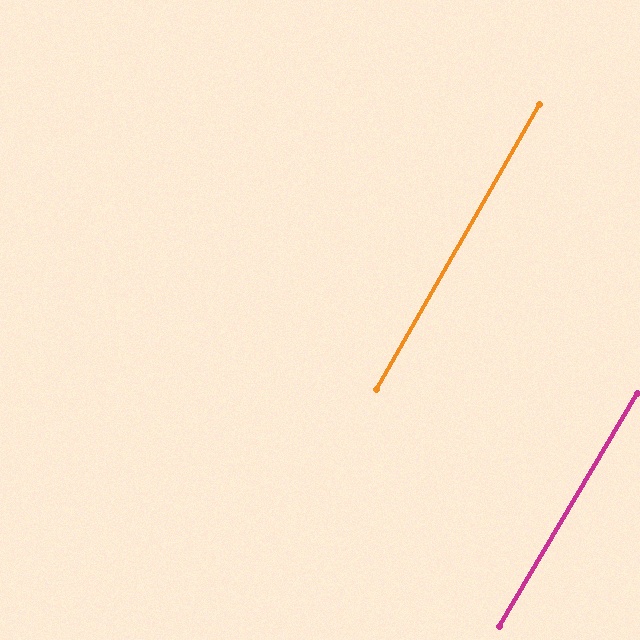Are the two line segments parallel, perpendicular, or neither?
Parallel — their directions differ by only 0.9°.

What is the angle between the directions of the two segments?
Approximately 1 degree.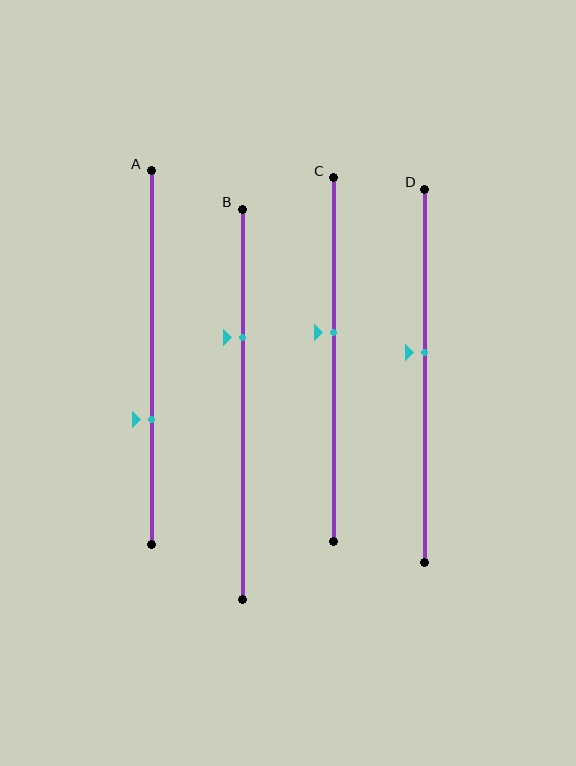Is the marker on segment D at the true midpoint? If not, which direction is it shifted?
No, the marker on segment D is shifted upward by about 6% of the segment length.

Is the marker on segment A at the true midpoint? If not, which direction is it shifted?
No, the marker on segment A is shifted downward by about 17% of the segment length.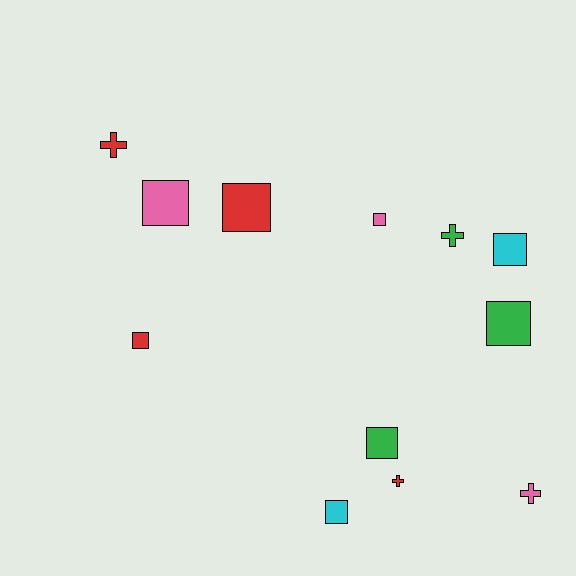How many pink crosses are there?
There is 1 pink cross.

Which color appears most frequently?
Red, with 4 objects.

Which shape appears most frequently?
Square, with 8 objects.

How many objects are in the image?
There are 12 objects.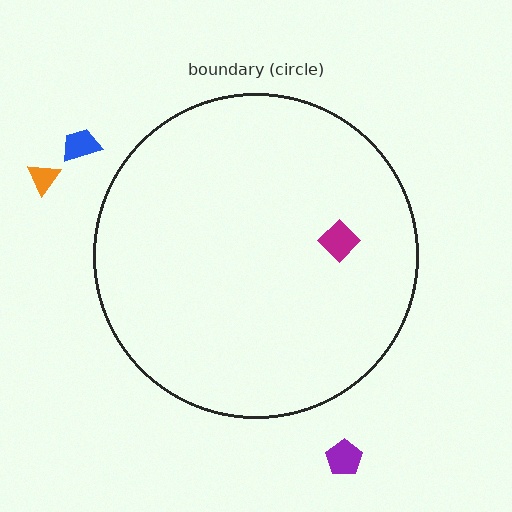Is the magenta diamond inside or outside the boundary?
Inside.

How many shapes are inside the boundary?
1 inside, 3 outside.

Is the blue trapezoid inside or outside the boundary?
Outside.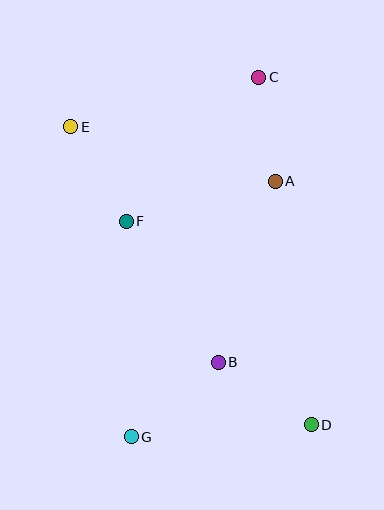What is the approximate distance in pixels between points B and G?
The distance between B and G is approximately 114 pixels.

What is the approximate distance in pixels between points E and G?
The distance between E and G is approximately 316 pixels.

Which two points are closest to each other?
Points A and C are closest to each other.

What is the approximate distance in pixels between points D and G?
The distance between D and G is approximately 180 pixels.